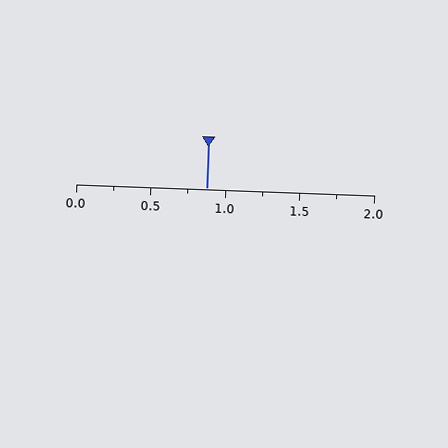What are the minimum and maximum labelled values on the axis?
The axis runs from 0.0 to 2.0.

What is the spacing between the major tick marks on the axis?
The major ticks are spaced 0.5 apart.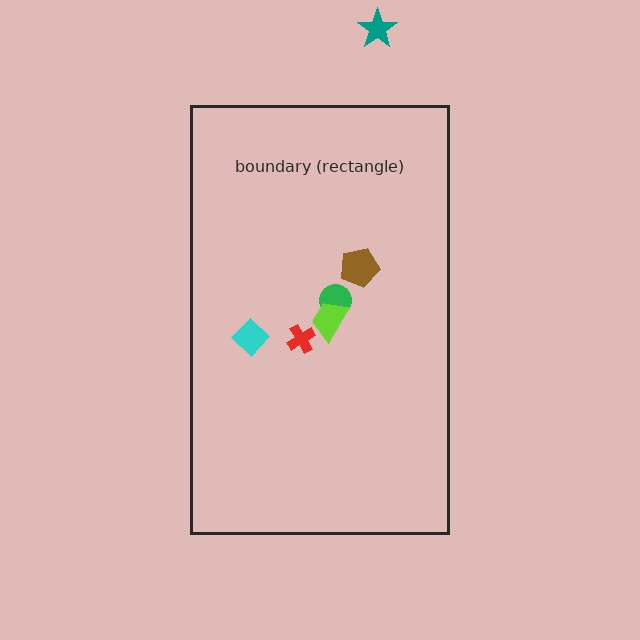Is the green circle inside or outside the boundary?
Inside.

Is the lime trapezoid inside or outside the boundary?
Inside.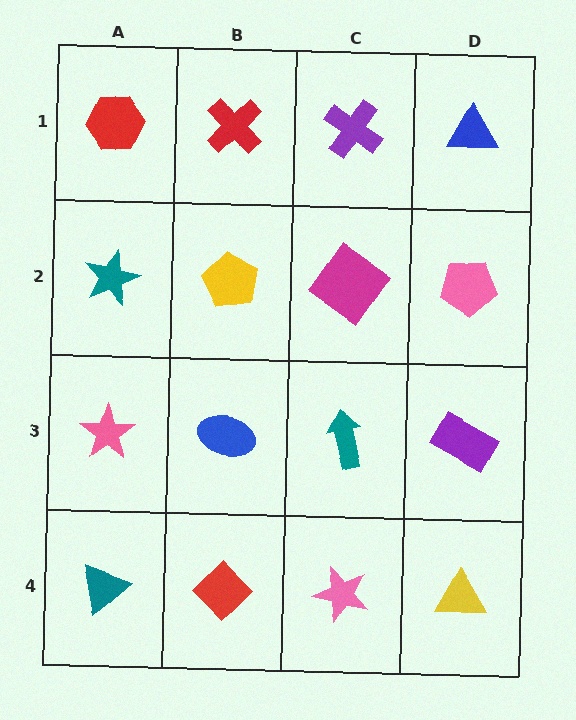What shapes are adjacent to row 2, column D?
A blue triangle (row 1, column D), a purple rectangle (row 3, column D), a magenta diamond (row 2, column C).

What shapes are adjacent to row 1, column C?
A magenta diamond (row 2, column C), a red cross (row 1, column B), a blue triangle (row 1, column D).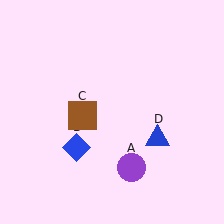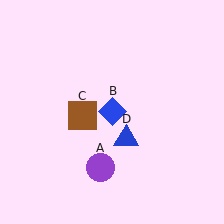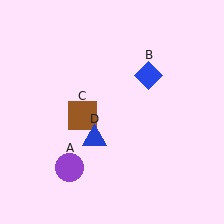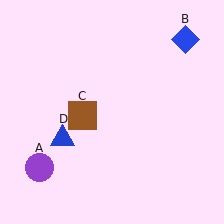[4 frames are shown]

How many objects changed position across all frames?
3 objects changed position: purple circle (object A), blue diamond (object B), blue triangle (object D).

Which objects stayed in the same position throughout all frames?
Brown square (object C) remained stationary.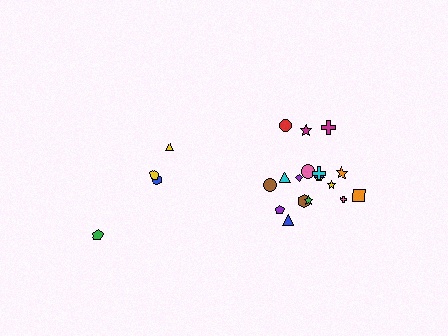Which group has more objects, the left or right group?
The right group.